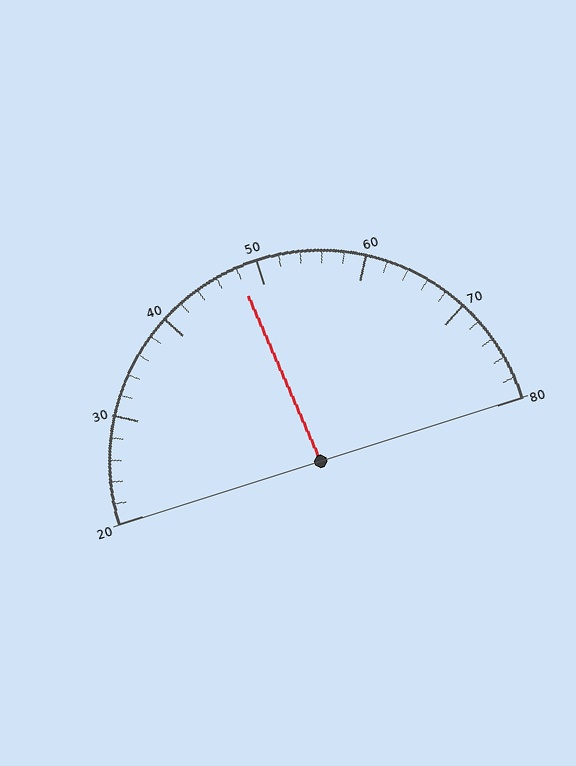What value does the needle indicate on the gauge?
The needle indicates approximately 48.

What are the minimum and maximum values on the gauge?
The gauge ranges from 20 to 80.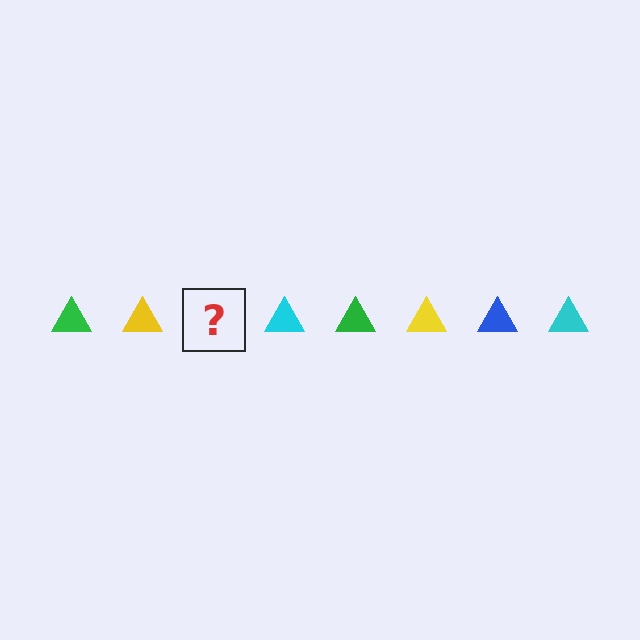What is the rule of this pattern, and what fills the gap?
The rule is that the pattern cycles through green, yellow, blue, cyan triangles. The gap should be filled with a blue triangle.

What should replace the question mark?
The question mark should be replaced with a blue triangle.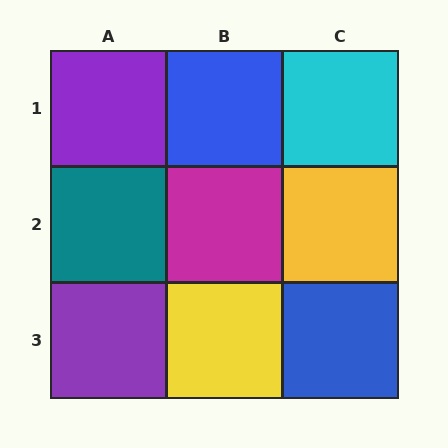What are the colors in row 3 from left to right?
Purple, yellow, blue.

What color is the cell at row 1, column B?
Blue.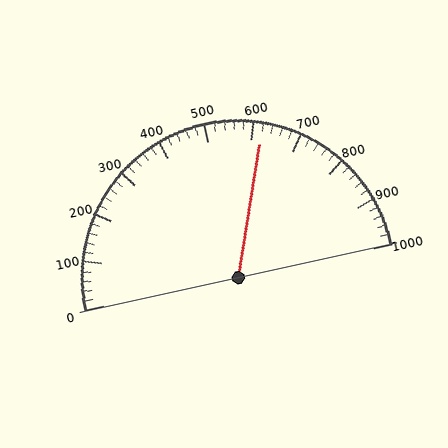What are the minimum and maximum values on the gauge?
The gauge ranges from 0 to 1000.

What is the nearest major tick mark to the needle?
The nearest major tick mark is 600.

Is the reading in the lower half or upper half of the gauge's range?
The reading is in the upper half of the range (0 to 1000).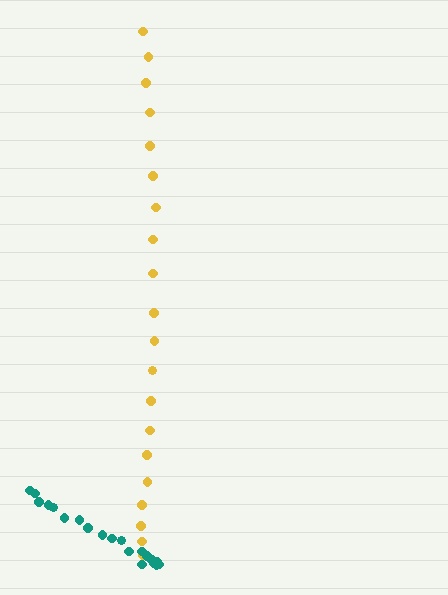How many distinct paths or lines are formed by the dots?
There are 2 distinct paths.